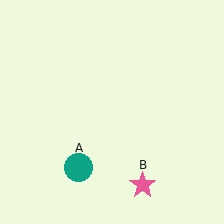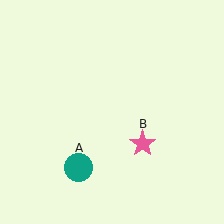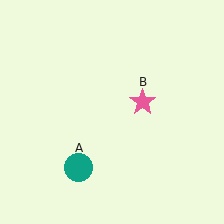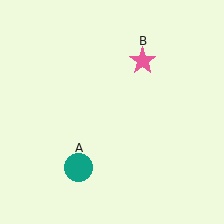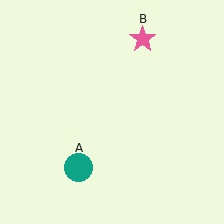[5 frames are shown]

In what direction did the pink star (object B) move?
The pink star (object B) moved up.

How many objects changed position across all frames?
1 object changed position: pink star (object B).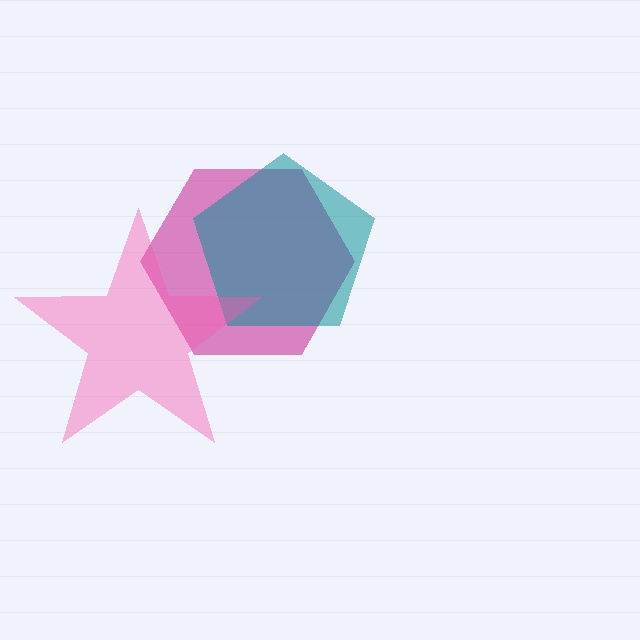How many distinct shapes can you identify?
There are 3 distinct shapes: a magenta hexagon, a teal pentagon, a pink star.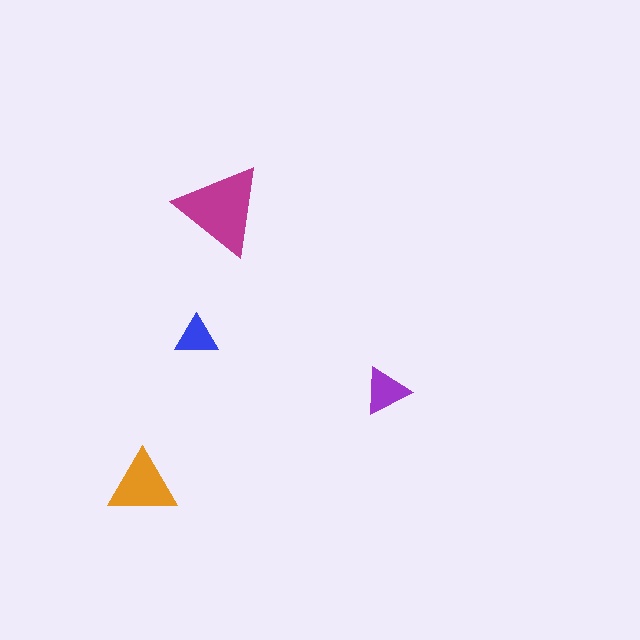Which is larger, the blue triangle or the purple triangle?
The purple one.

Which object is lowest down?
The orange triangle is bottommost.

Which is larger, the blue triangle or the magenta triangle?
The magenta one.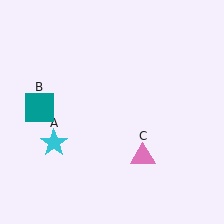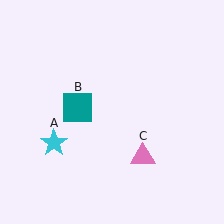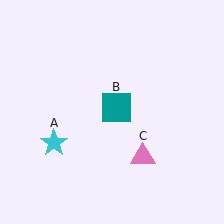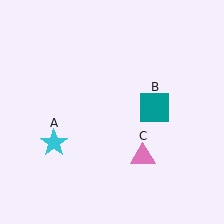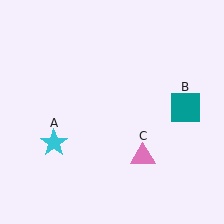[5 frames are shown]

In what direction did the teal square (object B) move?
The teal square (object B) moved right.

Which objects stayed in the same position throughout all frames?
Cyan star (object A) and pink triangle (object C) remained stationary.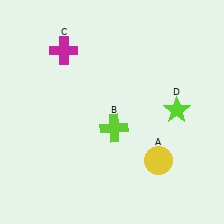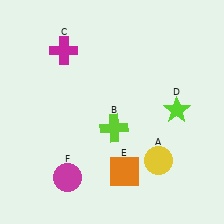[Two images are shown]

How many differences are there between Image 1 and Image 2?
There are 2 differences between the two images.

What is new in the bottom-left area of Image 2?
A magenta circle (F) was added in the bottom-left area of Image 2.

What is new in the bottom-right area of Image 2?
An orange square (E) was added in the bottom-right area of Image 2.